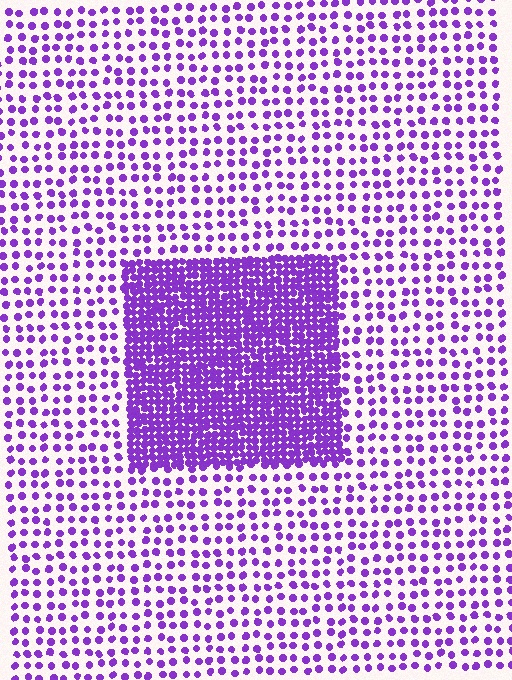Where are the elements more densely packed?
The elements are more densely packed inside the rectangle boundary.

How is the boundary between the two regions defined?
The boundary is defined by a change in element density (approximately 3.0x ratio). All elements are the same color, size, and shape.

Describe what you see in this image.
The image contains small purple elements arranged at two different densities. A rectangle-shaped region is visible where the elements are more densely packed than the surrounding area.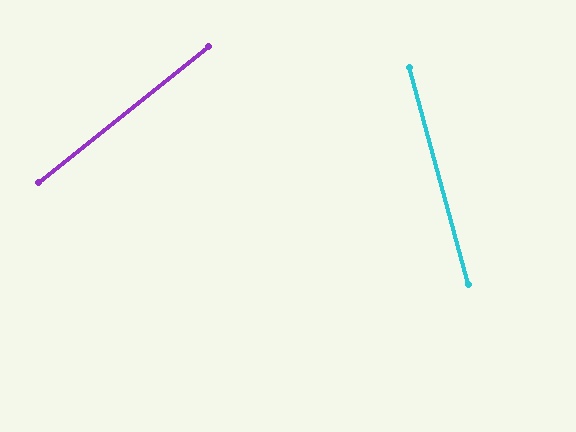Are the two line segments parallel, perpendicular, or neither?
Neither parallel nor perpendicular — they differ by about 67°.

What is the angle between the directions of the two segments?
Approximately 67 degrees.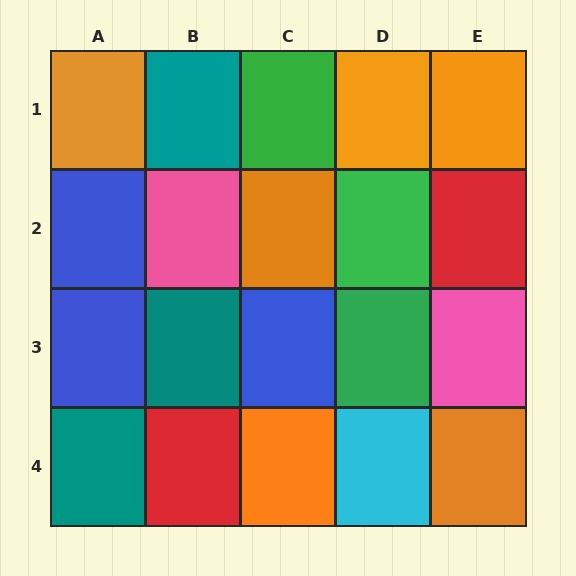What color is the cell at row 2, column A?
Blue.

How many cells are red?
2 cells are red.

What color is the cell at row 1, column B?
Teal.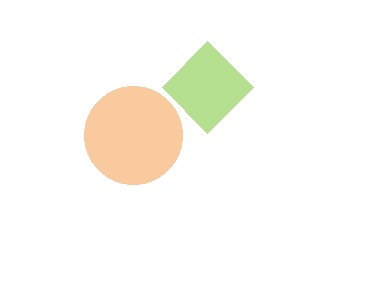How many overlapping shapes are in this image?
There are 2 overlapping shapes in the image.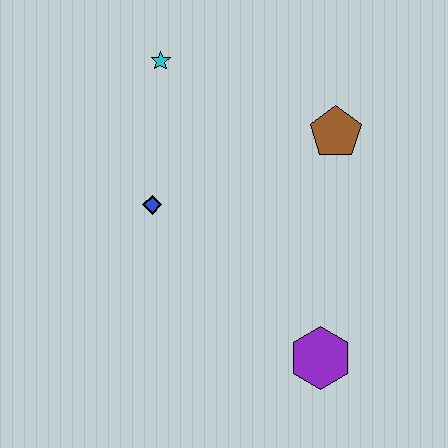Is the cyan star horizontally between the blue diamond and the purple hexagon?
Yes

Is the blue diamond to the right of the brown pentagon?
No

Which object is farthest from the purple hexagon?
The cyan star is farthest from the purple hexagon.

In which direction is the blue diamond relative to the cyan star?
The blue diamond is below the cyan star.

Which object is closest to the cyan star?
The blue diamond is closest to the cyan star.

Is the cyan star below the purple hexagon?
No